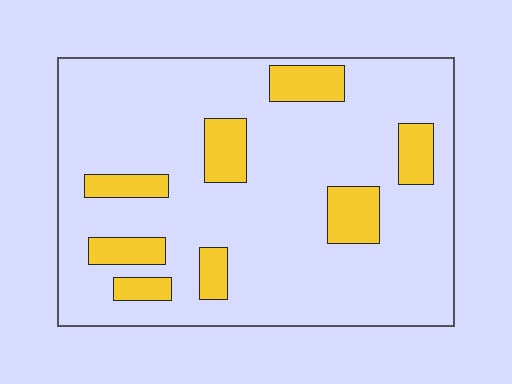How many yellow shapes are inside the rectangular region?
8.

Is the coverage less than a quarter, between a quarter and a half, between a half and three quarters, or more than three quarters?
Less than a quarter.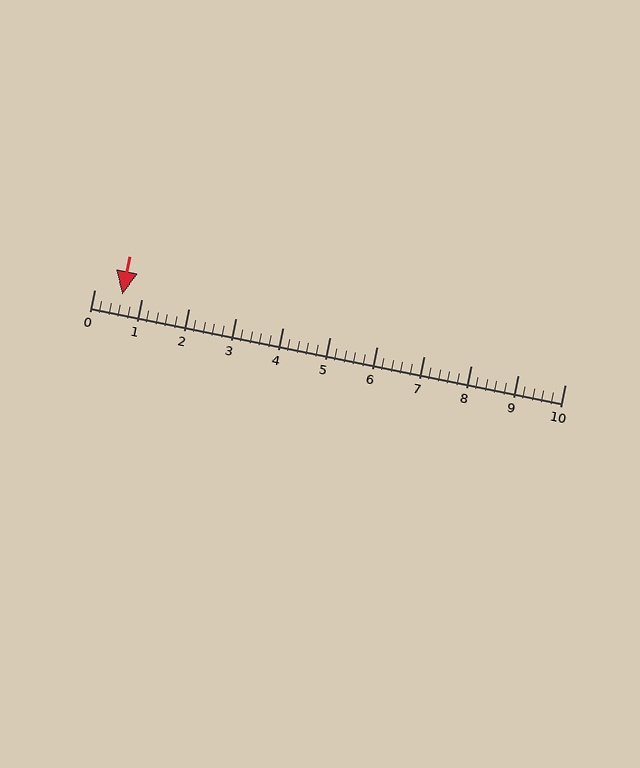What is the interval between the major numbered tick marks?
The major tick marks are spaced 1 units apart.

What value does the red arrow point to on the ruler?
The red arrow points to approximately 0.6.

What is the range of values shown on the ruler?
The ruler shows values from 0 to 10.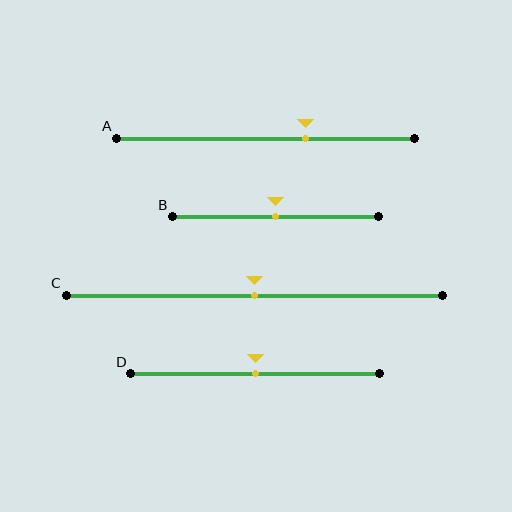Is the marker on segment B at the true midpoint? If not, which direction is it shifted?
Yes, the marker on segment B is at the true midpoint.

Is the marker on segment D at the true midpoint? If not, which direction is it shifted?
Yes, the marker on segment D is at the true midpoint.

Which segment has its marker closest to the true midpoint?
Segment B has its marker closest to the true midpoint.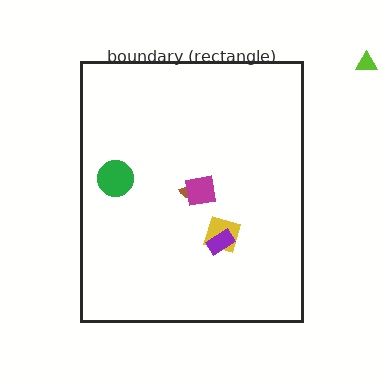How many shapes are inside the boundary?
5 inside, 1 outside.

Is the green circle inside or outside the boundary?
Inside.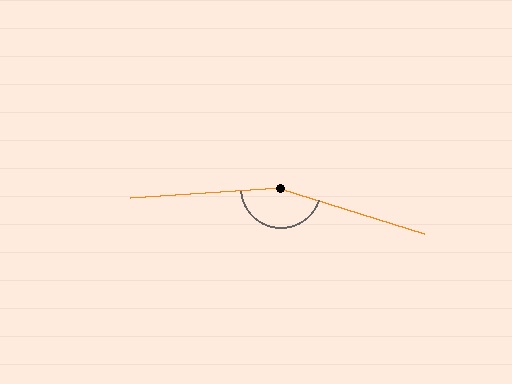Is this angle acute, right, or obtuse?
It is obtuse.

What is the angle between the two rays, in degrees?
Approximately 159 degrees.